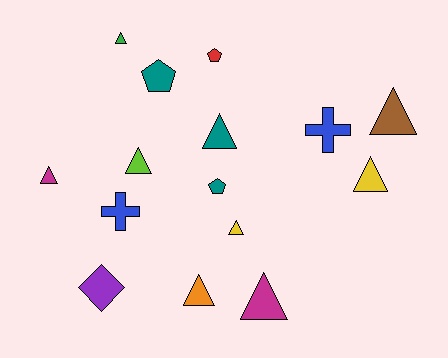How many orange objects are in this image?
There is 1 orange object.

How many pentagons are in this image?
There are 3 pentagons.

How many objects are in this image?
There are 15 objects.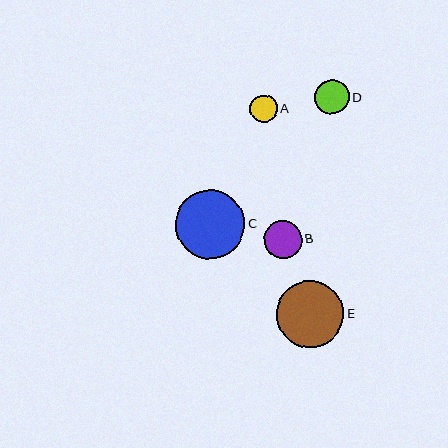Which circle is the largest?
Circle C is the largest with a size of approximately 69 pixels.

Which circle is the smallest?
Circle A is the smallest with a size of approximately 27 pixels.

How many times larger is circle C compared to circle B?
Circle C is approximately 1.8 times the size of circle B.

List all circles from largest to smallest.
From largest to smallest: C, E, B, D, A.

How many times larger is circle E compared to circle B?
Circle E is approximately 1.8 times the size of circle B.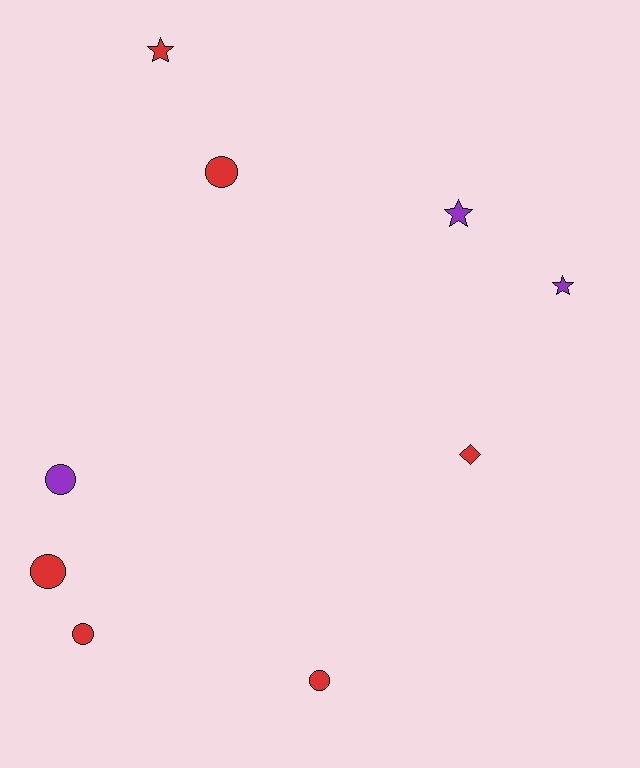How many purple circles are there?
There is 1 purple circle.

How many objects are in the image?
There are 9 objects.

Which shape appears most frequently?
Circle, with 5 objects.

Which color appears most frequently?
Red, with 6 objects.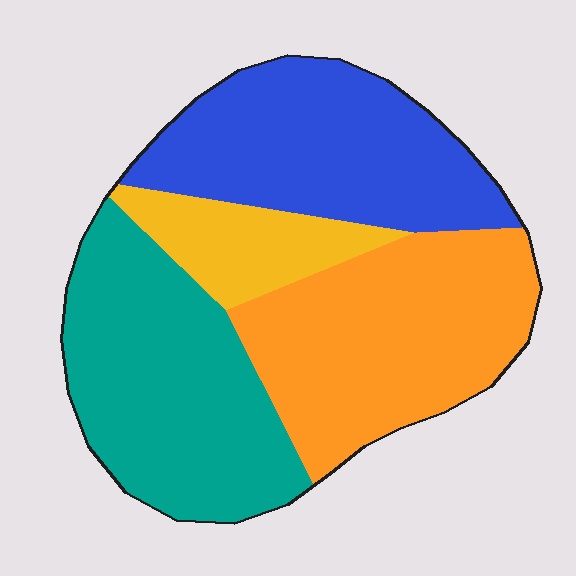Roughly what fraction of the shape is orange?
Orange takes up about one third (1/3) of the shape.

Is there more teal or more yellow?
Teal.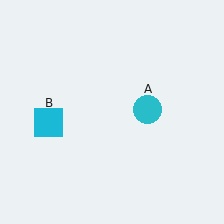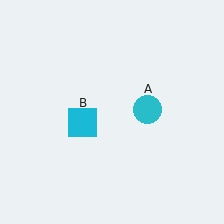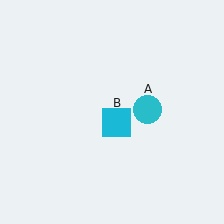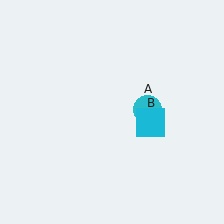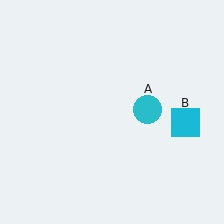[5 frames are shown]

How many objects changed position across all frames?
1 object changed position: cyan square (object B).